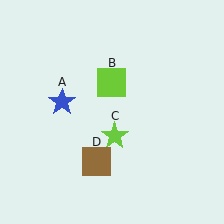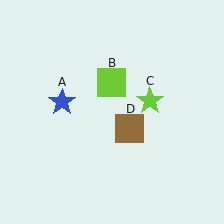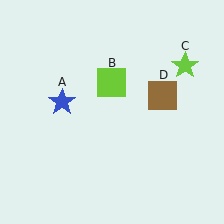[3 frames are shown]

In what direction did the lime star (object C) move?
The lime star (object C) moved up and to the right.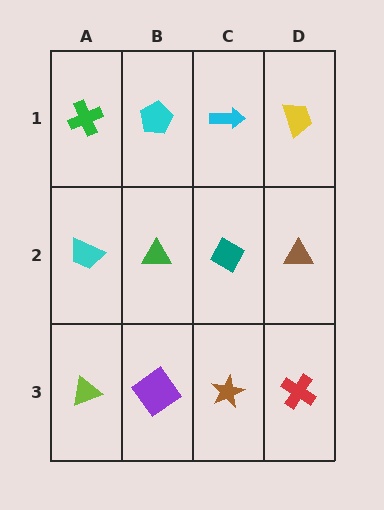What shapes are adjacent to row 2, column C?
A cyan arrow (row 1, column C), a brown star (row 3, column C), a green triangle (row 2, column B), a brown triangle (row 2, column D).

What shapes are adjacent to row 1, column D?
A brown triangle (row 2, column D), a cyan arrow (row 1, column C).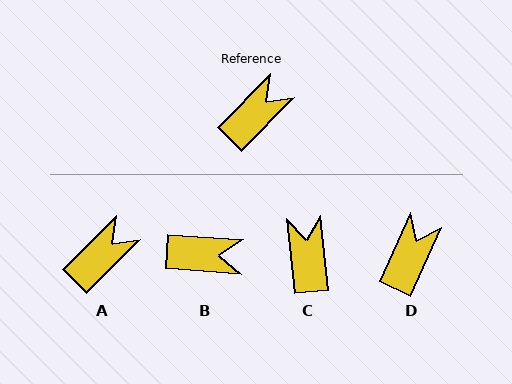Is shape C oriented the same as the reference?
No, it is off by about 50 degrees.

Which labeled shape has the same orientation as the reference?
A.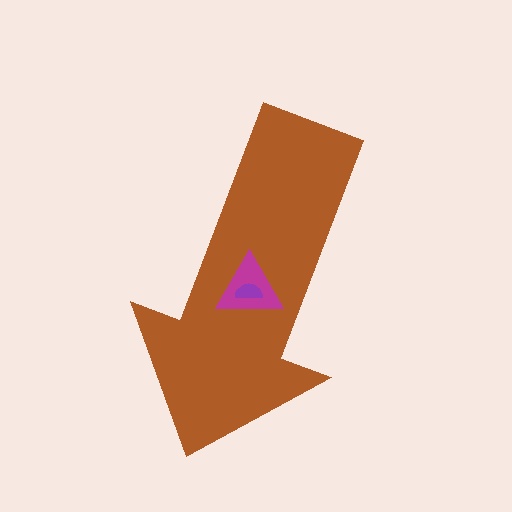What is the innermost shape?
The purple semicircle.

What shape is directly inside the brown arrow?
The magenta triangle.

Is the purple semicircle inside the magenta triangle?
Yes.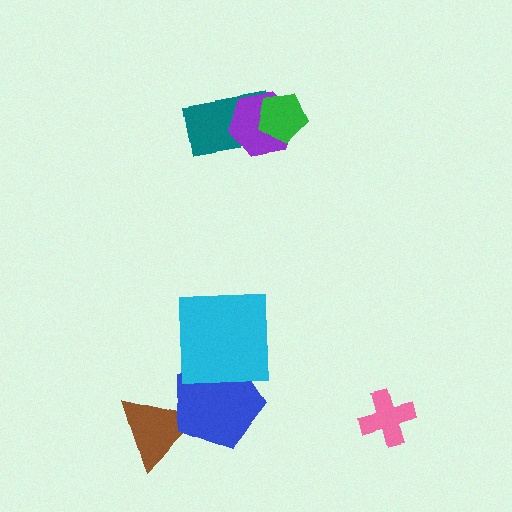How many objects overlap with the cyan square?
1 object overlaps with the cyan square.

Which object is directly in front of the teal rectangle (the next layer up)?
The purple hexagon is directly in front of the teal rectangle.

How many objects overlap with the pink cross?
0 objects overlap with the pink cross.